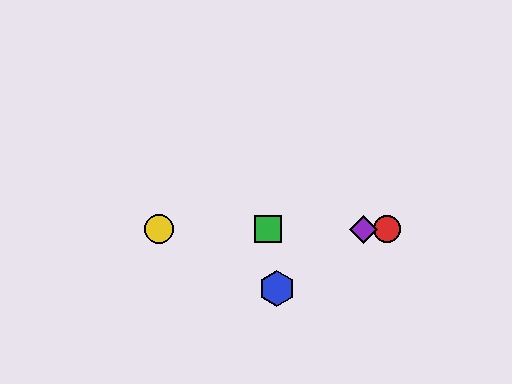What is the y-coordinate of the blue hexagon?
The blue hexagon is at y≈289.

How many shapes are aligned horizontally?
4 shapes (the red circle, the green square, the yellow circle, the purple diamond) are aligned horizontally.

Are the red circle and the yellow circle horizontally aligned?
Yes, both are at y≈229.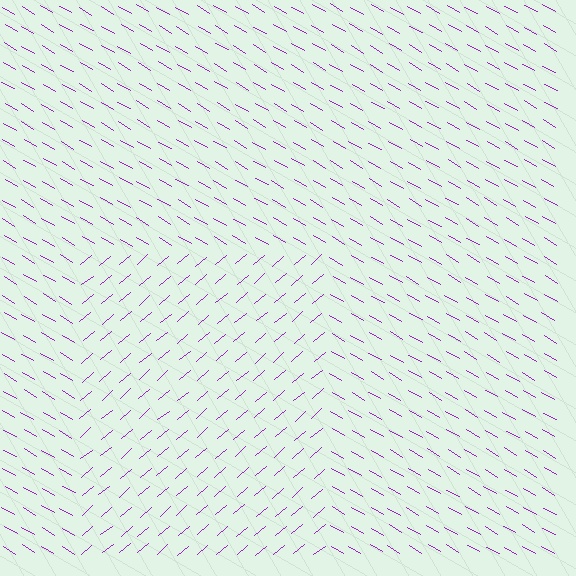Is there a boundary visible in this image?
Yes, there is a texture boundary formed by a change in line orientation.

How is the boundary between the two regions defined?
The boundary is defined purely by a change in line orientation (approximately 71 degrees difference). All lines are the same color and thickness.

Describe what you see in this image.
The image is filled with small purple line segments. A rectangle region in the image has lines oriented differently from the surrounding lines, creating a visible texture boundary.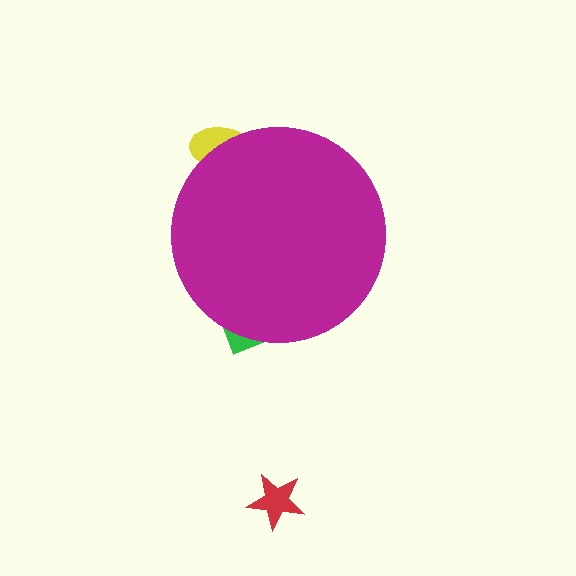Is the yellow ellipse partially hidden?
Yes, the yellow ellipse is partially hidden behind the magenta circle.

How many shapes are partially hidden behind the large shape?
2 shapes are partially hidden.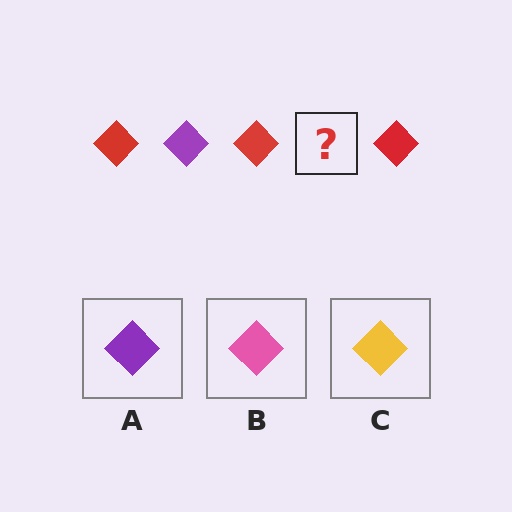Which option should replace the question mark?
Option A.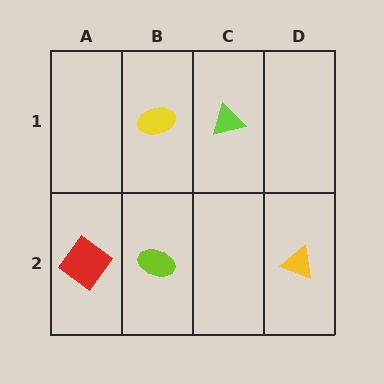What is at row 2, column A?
A red diamond.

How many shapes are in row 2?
3 shapes.